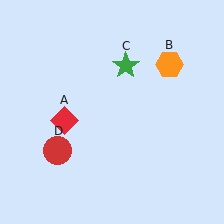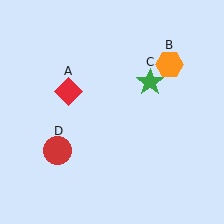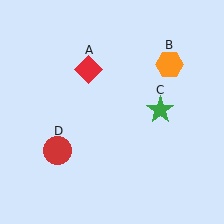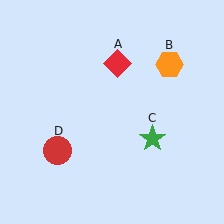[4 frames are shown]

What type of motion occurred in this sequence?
The red diamond (object A), green star (object C) rotated clockwise around the center of the scene.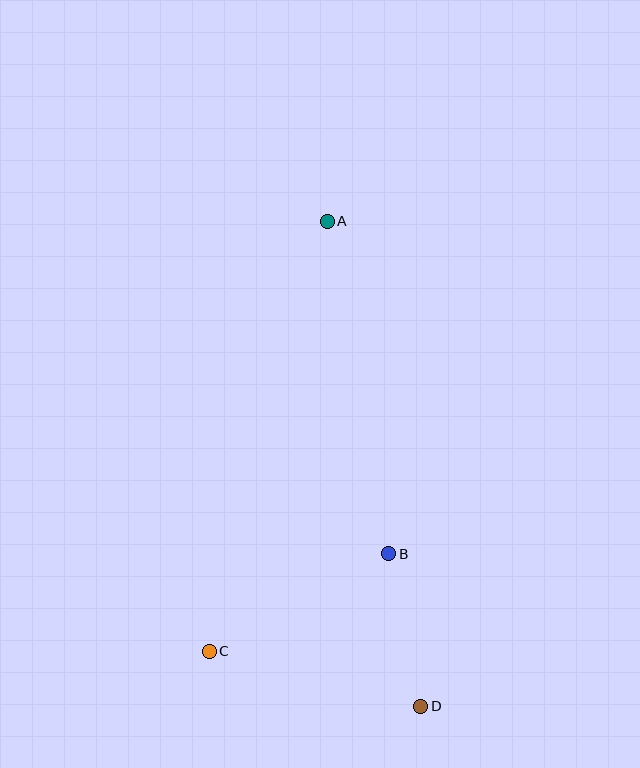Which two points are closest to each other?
Points B and D are closest to each other.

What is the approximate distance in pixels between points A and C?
The distance between A and C is approximately 446 pixels.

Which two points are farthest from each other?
Points A and D are farthest from each other.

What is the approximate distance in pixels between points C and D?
The distance between C and D is approximately 218 pixels.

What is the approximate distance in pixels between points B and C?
The distance between B and C is approximately 204 pixels.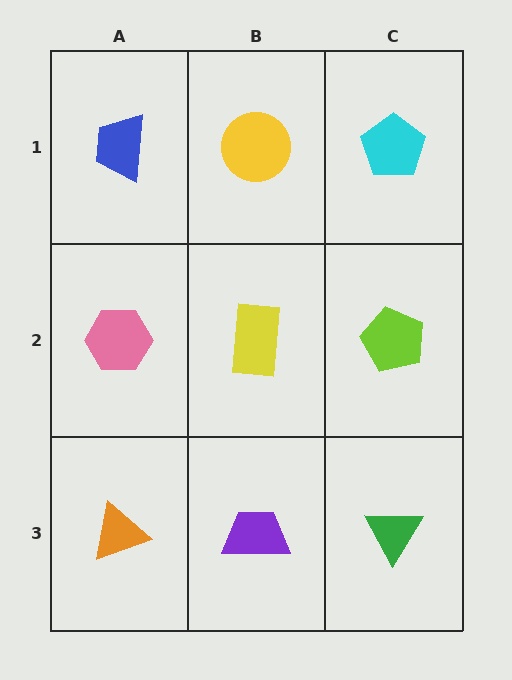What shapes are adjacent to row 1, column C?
A lime pentagon (row 2, column C), a yellow circle (row 1, column B).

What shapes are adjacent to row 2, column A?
A blue trapezoid (row 1, column A), an orange triangle (row 3, column A), a yellow rectangle (row 2, column B).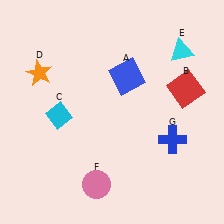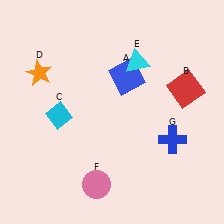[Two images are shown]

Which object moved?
The cyan triangle (E) moved left.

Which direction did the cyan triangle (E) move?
The cyan triangle (E) moved left.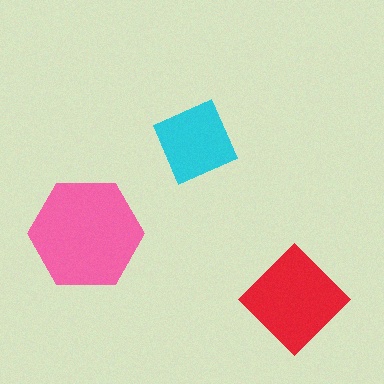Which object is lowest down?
The red diamond is bottommost.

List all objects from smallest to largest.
The cyan square, the red diamond, the pink hexagon.